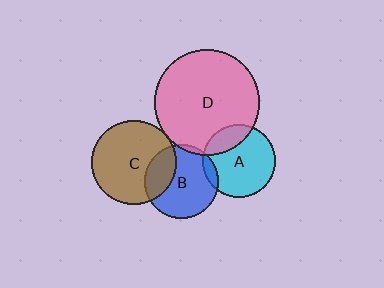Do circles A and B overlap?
Yes.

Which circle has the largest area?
Circle D (pink).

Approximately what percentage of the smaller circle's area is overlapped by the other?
Approximately 10%.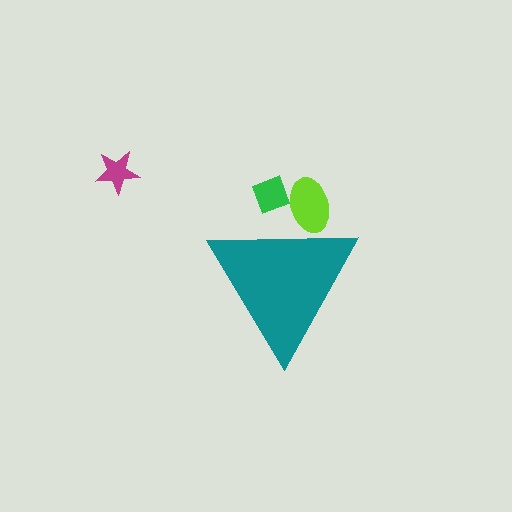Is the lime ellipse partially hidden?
Yes, the lime ellipse is partially hidden behind the teal triangle.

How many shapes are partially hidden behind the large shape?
2 shapes are partially hidden.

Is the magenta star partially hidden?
No, the magenta star is fully visible.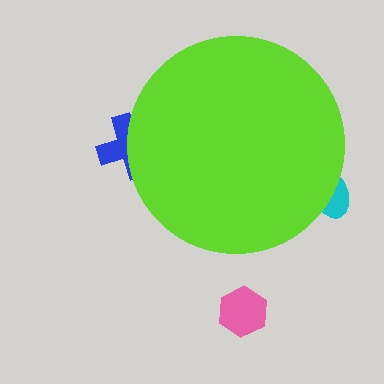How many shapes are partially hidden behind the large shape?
2 shapes are partially hidden.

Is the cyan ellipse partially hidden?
Yes, the cyan ellipse is partially hidden behind the lime circle.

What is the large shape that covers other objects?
A lime circle.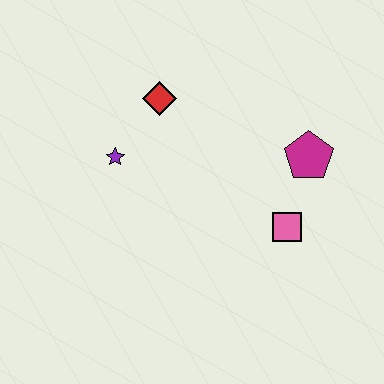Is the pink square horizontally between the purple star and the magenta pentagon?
Yes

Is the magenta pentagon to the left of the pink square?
No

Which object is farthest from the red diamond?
The pink square is farthest from the red diamond.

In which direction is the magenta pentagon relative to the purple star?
The magenta pentagon is to the right of the purple star.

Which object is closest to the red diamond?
The purple star is closest to the red diamond.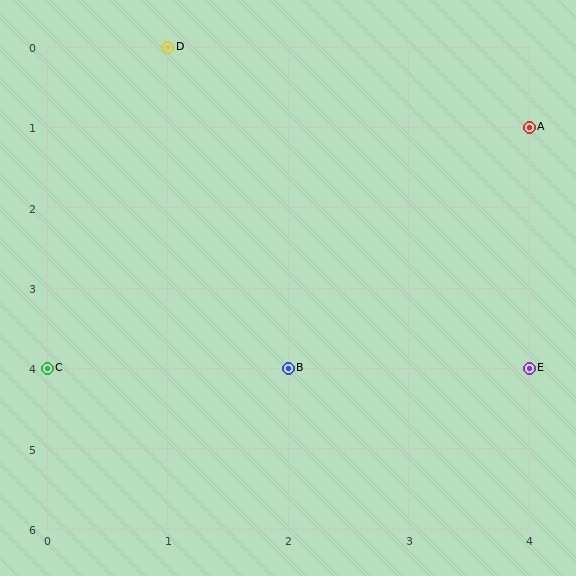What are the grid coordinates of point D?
Point D is at grid coordinates (1, 0).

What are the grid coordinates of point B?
Point B is at grid coordinates (2, 4).